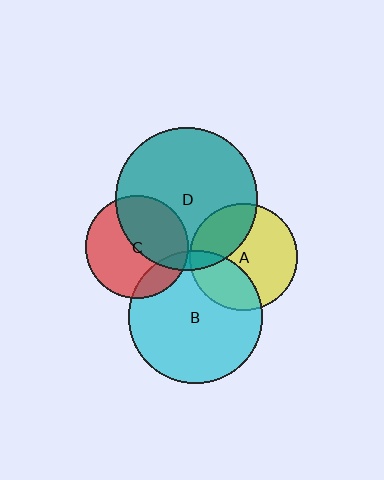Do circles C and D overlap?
Yes.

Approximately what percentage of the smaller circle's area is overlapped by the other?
Approximately 45%.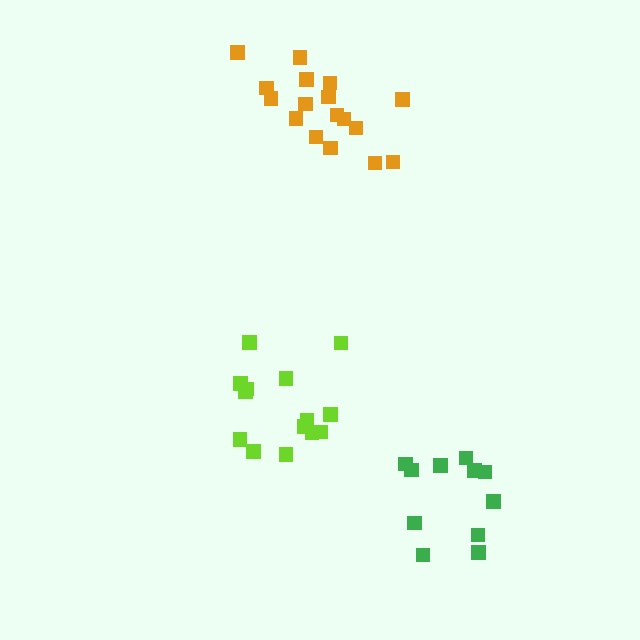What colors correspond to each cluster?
The clusters are colored: lime, green, orange.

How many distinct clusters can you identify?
There are 3 distinct clusters.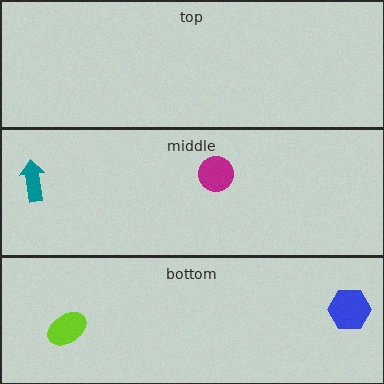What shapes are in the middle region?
The magenta circle, the teal arrow.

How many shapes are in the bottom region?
2.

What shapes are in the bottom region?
The blue hexagon, the lime ellipse.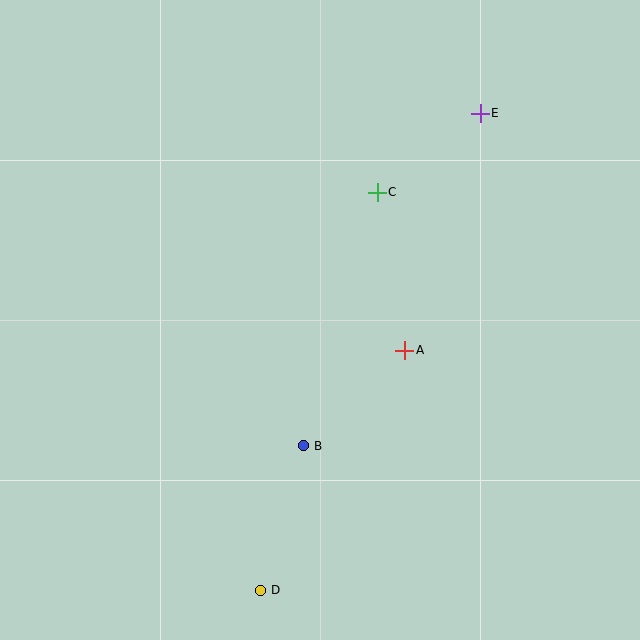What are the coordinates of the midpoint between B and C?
The midpoint between B and C is at (340, 319).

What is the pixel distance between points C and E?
The distance between C and E is 130 pixels.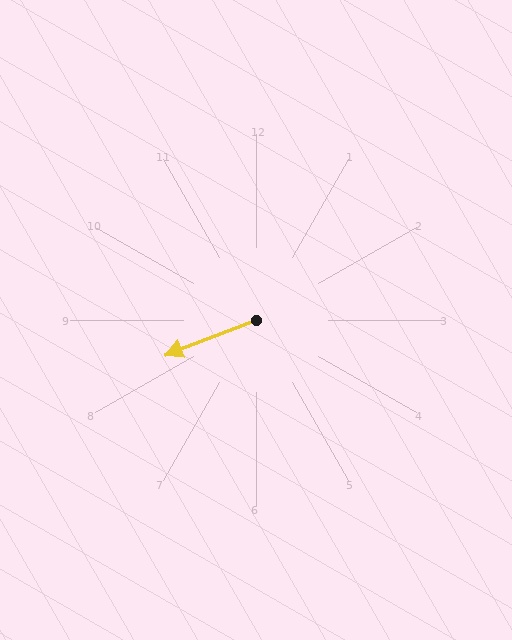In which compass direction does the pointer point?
West.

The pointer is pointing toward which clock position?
Roughly 8 o'clock.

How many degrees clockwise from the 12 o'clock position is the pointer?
Approximately 249 degrees.